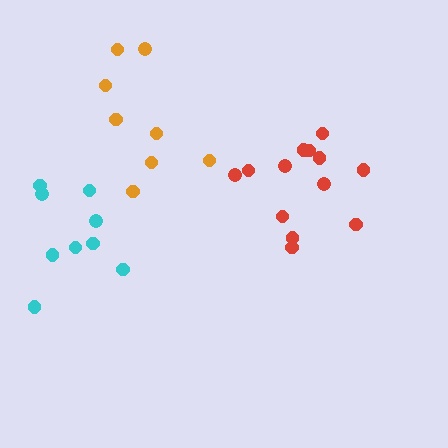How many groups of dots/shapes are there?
There are 3 groups.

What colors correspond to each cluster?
The clusters are colored: cyan, orange, red.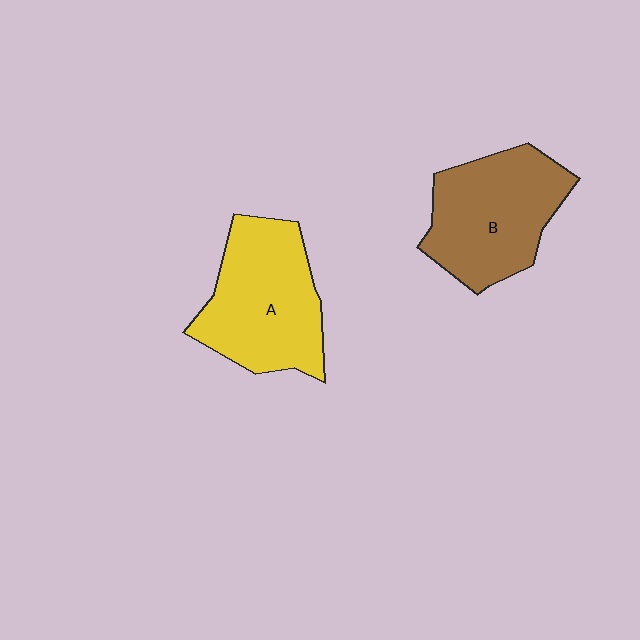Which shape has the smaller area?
Shape B (brown).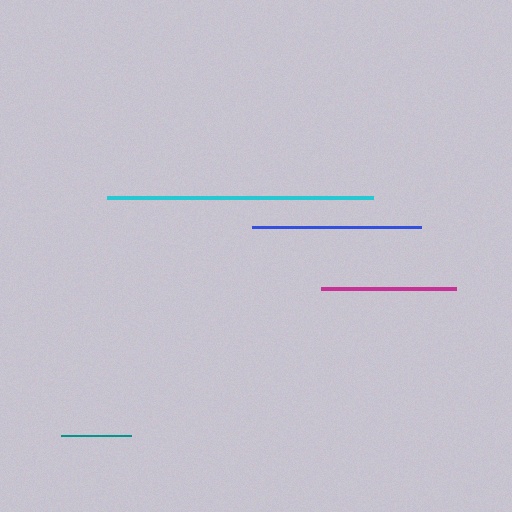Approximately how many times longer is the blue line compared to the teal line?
The blue line is approximately 2.4 times the length of the teal line.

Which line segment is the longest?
The cyan line is the longest at approximately 266 pixels.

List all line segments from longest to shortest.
From longest to shortest: cyan, blue, magenta, teal.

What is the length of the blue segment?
The blue segment is approximately 169 pixels long.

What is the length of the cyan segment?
The cyan segment is approximately 266 pixels long.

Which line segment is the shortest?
The teal line is the shortest at approximately 69 pixels.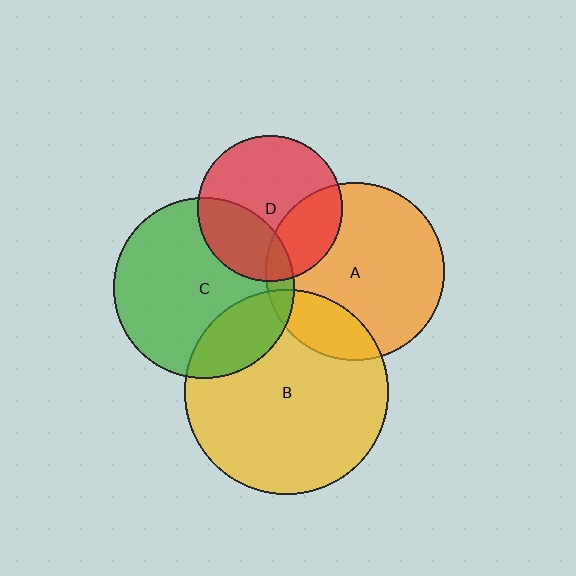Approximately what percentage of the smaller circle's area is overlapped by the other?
Approximately 5%.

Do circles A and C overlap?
Yes.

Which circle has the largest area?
Circle B (yellow).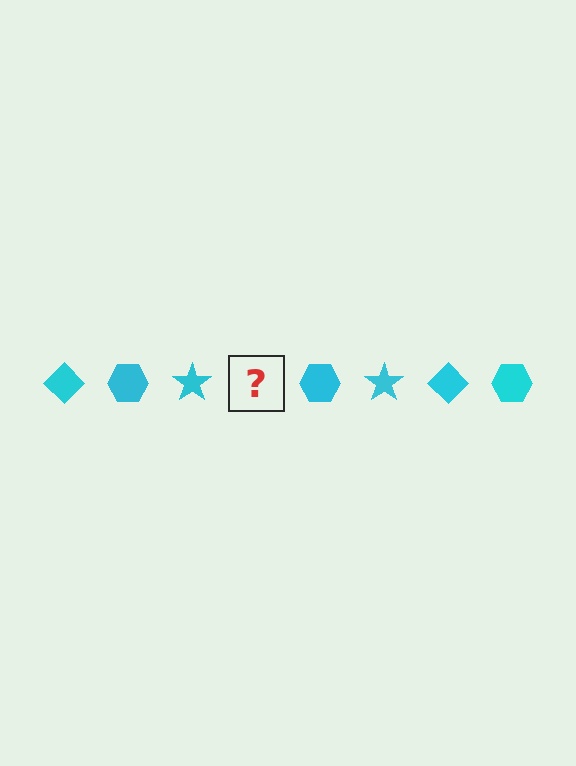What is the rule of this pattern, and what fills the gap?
The rule is that the pattern cycles through diamond, hexagon, star shapes in cyan. The gap should be filled with a cyan diamond.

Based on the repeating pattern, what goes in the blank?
The blank should be a cyan diamond.